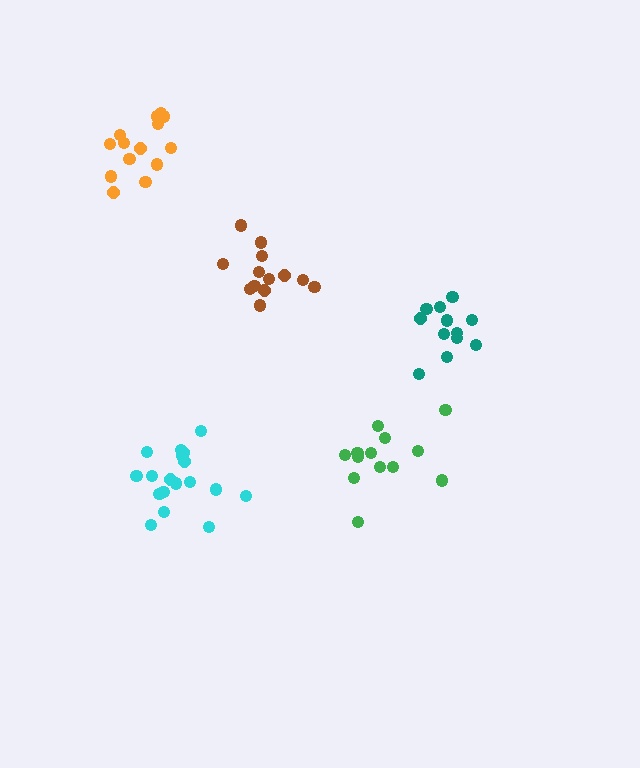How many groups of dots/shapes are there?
There are 5 groups.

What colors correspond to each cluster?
The clusters are colored: cyan, orange, brown, green, teal.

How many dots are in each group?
Group 1: 18 dots, Group 2: 14 dots, Group 3: 13 dots, Group 4: 13 dots, Group 5: 12 dots (70 total).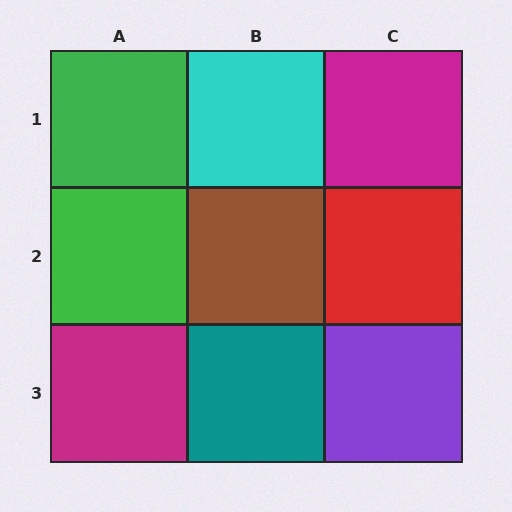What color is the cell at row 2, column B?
Brown.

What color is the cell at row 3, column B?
Teal.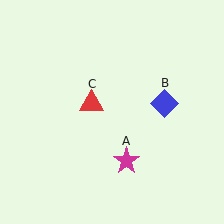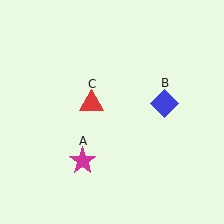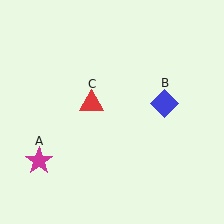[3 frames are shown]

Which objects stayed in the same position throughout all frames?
Blue diamond (object B) and red triangle (object C) remained stationary.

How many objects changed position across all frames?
1 object changed position: magenta star (object A).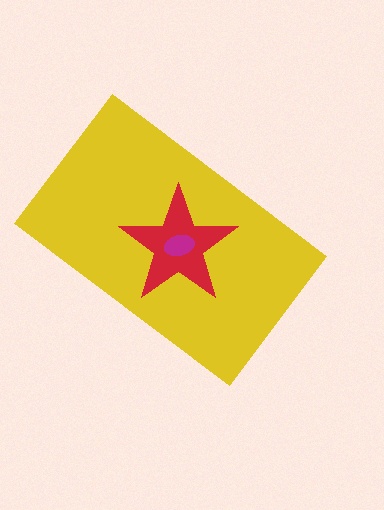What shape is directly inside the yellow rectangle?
The red star.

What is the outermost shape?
The yellow rectangle.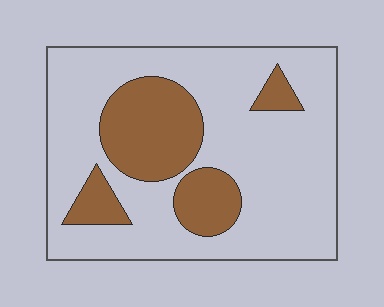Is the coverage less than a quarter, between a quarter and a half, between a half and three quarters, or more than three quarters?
Between a quarter and a half.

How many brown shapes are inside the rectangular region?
4.